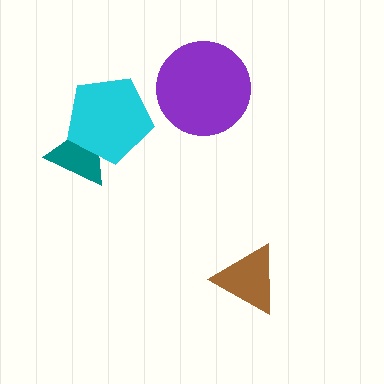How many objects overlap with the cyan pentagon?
1 object overlaps with the cyan pentagon.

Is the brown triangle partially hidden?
No, no other shape covers it.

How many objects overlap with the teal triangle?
1 object overlaps with the teal triangle.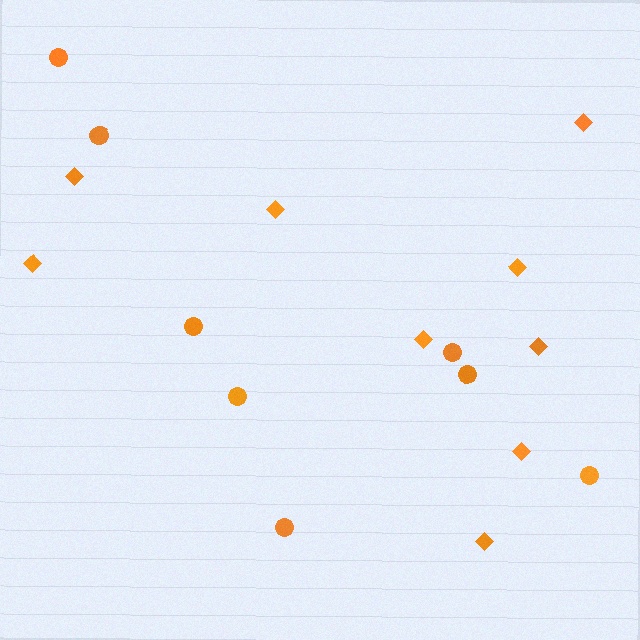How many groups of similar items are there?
There are 2 groups: one group of diamonds (9) and one group of circles (8).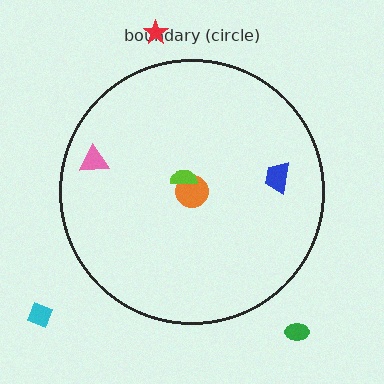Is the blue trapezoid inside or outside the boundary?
Inside.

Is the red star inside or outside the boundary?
Outside.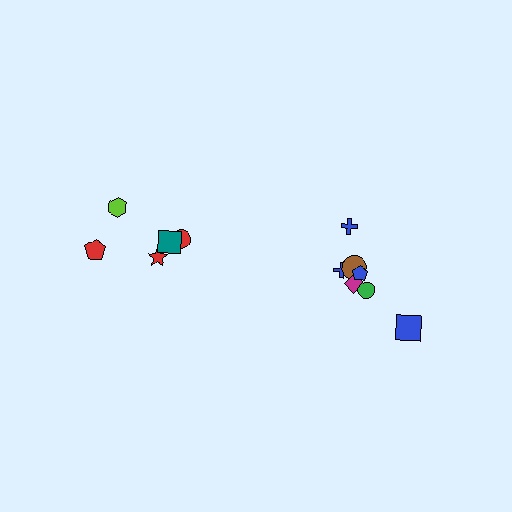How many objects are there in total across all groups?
There are 12 objects.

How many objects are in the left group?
There are 5 objects.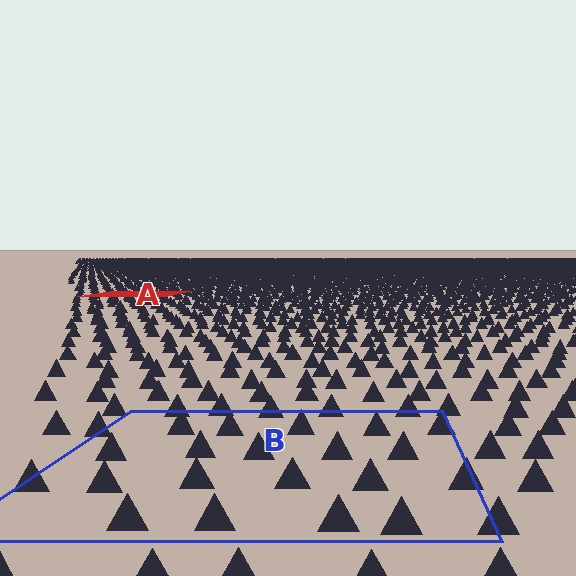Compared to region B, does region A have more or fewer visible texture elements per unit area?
Region A has more texture elements per unit area — they are packed more densely because it is farther away.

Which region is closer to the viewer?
Region B is closer. The texture elements there are larger and more spread out.